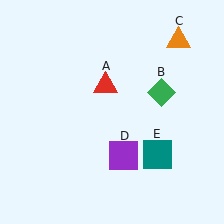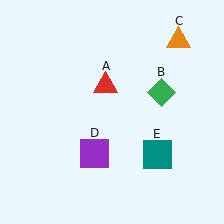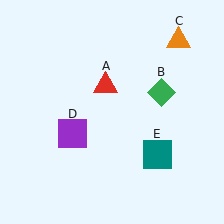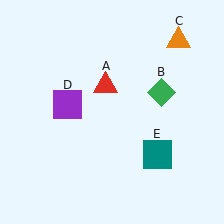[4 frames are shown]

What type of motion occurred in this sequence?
The purple square (object D) rotated clockwise around the center of the scene.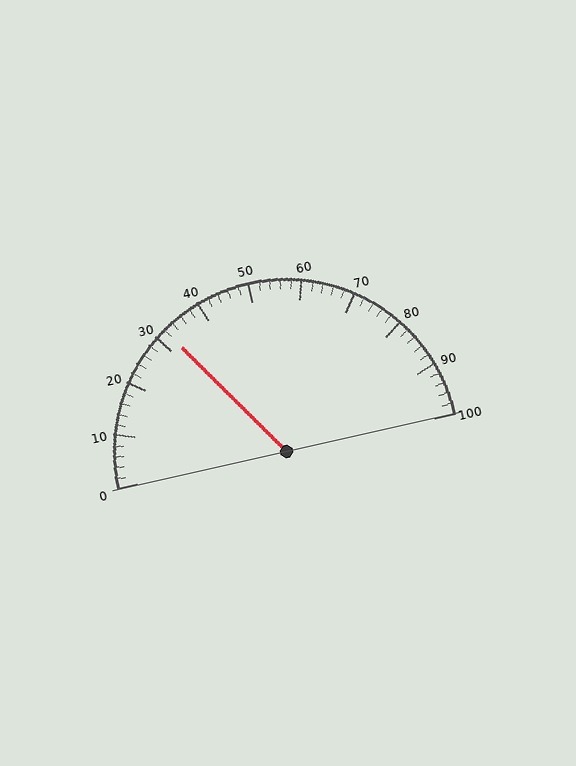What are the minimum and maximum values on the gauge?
The gauge ranges from 0 to 100.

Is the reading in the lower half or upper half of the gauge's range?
The reading is in the lower half of the range (0 to 100).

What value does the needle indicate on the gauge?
The needle indicates approximately 32.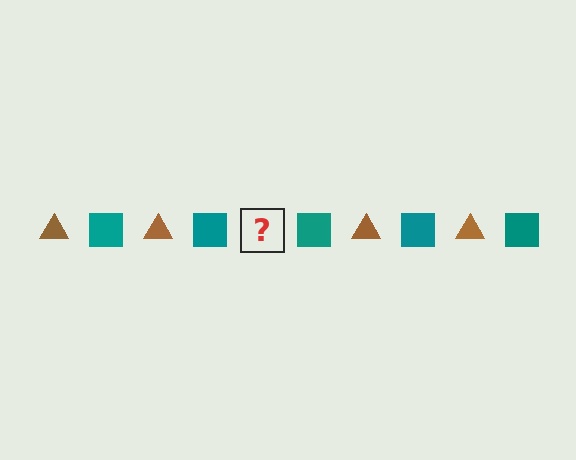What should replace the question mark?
The question mark should be replaced with a brown triangle.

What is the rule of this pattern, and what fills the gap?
The rule is that the pattern alternates between brown triangle and teal square. The gap should be filled with a brown triangle.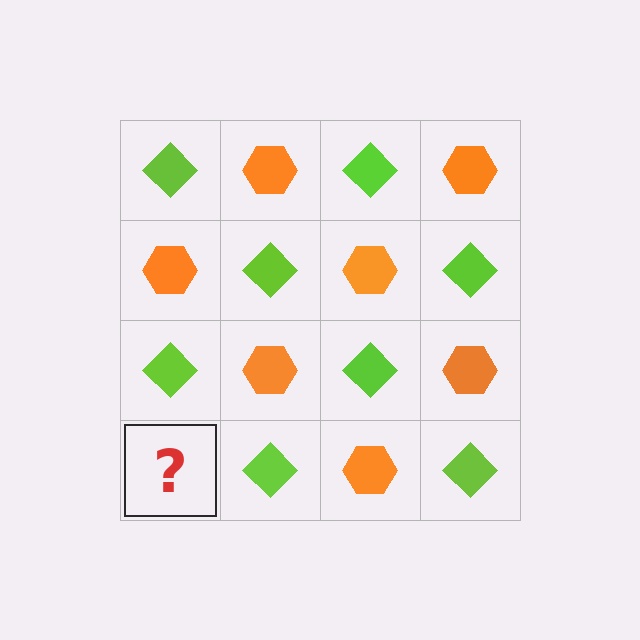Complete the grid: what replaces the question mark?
The question mark should be replaced with an orange hexagon.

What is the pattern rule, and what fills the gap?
The rule is that it alternates lime diamond and orange hexagon in a checkerboard pattern. The gap should be filled with an orange hexagon.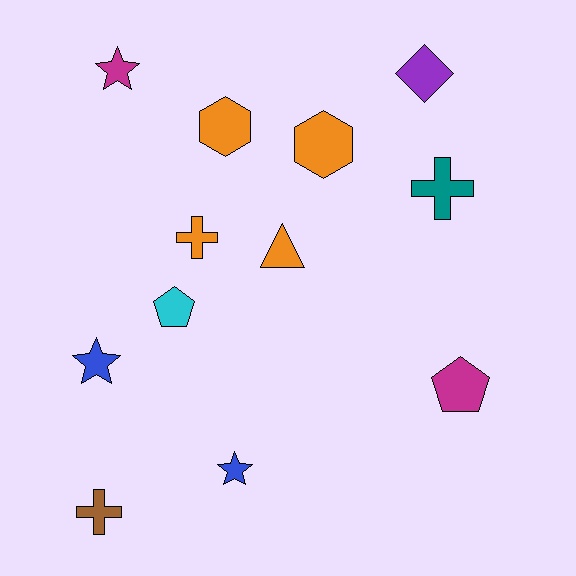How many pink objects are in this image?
There are no pink objects.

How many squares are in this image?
There are no squares.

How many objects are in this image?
There are 12 objects.